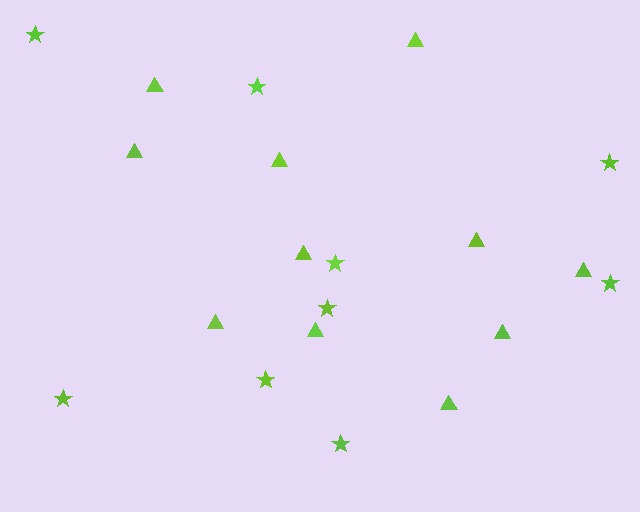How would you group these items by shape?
There are 2 groups: one group of triangles (11) and one group of stars (9).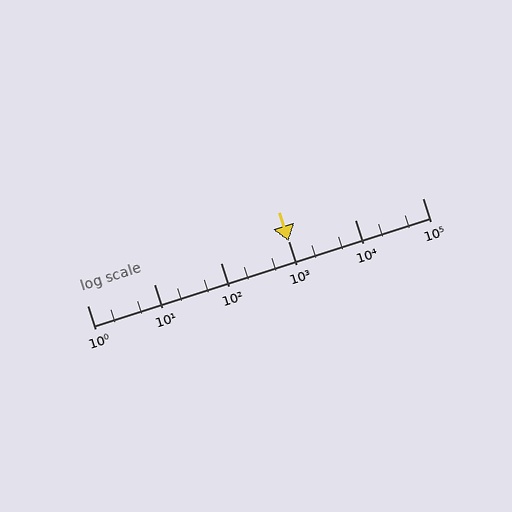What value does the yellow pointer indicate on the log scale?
The pointer indicates approximately 1000.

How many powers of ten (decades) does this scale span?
The scale spans 5 decades, from 1 to 100000.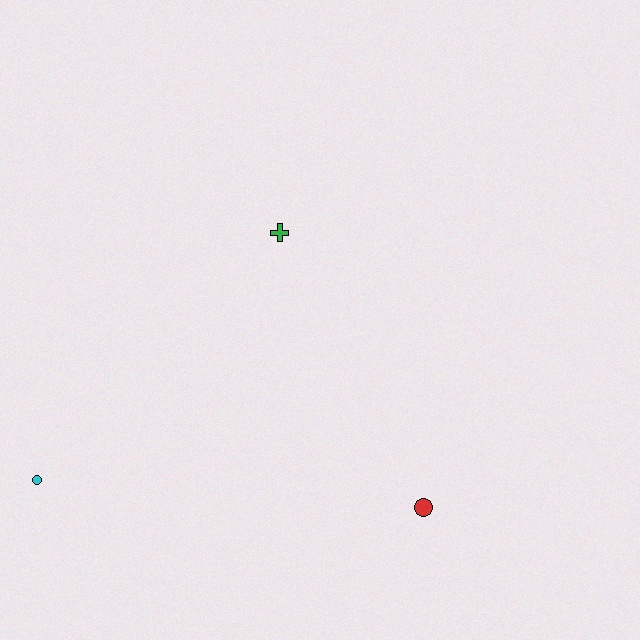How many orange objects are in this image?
There are no orange objects.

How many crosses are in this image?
There is 1 cross.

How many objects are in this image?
There are 3 objects.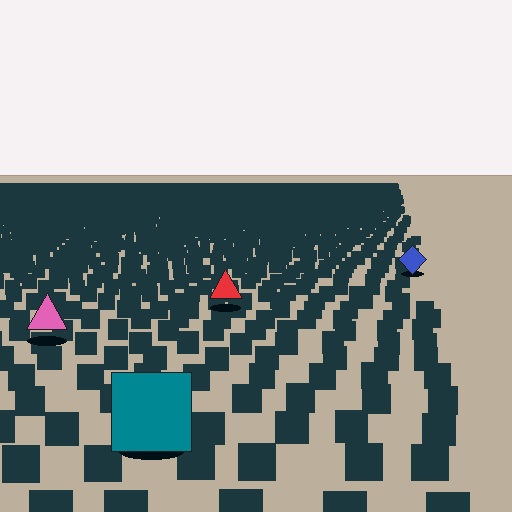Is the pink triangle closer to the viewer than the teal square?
No. The teal square is closer — you can tell from the texture gradient: the ground texture is coarser near it.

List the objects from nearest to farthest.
From nearest to farthest: the teal square, the pink triangle, the red triangle, the blue diamond.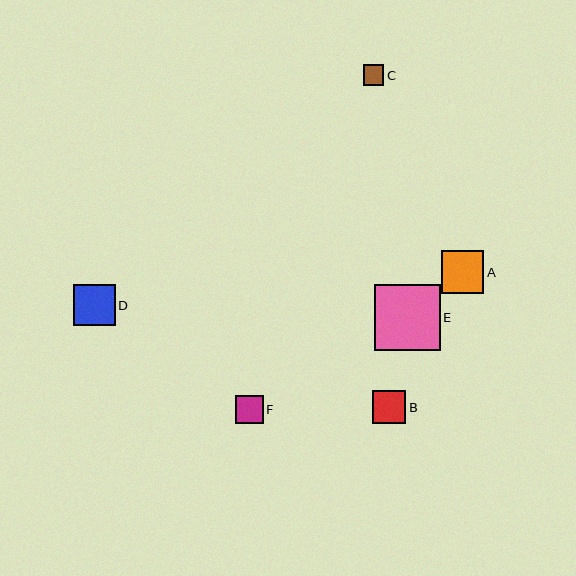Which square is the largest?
Square E is the largest with a size of approximately 65 pixels.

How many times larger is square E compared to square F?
Square E is approximately 2.3 times the size of square F.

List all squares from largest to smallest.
From largest to smallest: E, A, D, B, F, C.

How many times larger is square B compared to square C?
Square B is approximately 1.6 times the size of square C.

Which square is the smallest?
Square C is the smallest with a size of approximately 21 pixels.